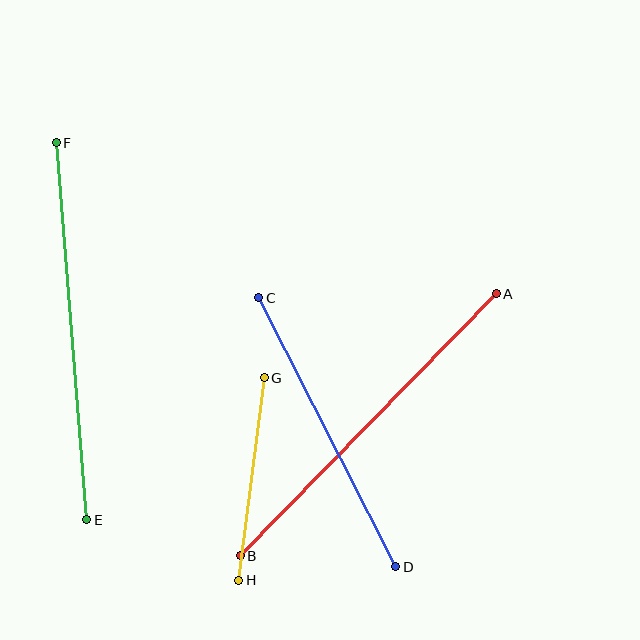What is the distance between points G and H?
The distance is approximately 204 pixels.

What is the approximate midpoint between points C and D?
The midpoint is at approximately (327, 432) pixels.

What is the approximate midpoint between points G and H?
The midpoint is at approximately (252, 479) pixels.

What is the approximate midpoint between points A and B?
The midpoint is at approximately (368, 425) pixels.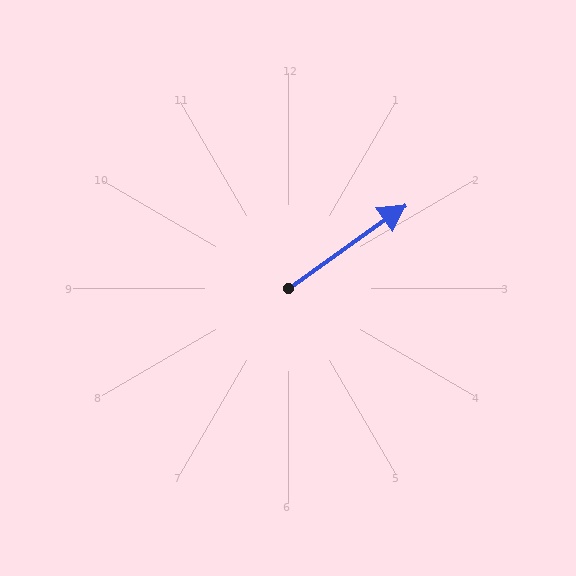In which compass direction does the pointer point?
Northeast.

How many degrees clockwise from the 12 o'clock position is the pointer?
Approximately 54 degrees.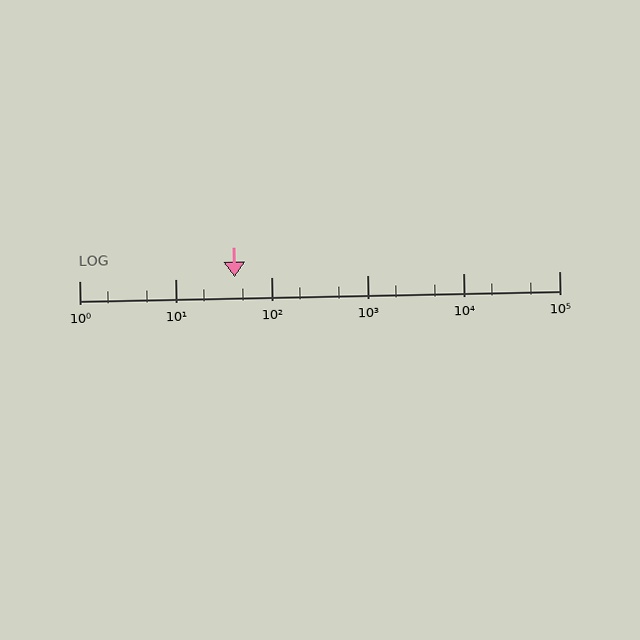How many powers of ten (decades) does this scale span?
The scale spans 5 decades, from 1 to 100000.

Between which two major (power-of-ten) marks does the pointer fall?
The pointer is between 10 and 100.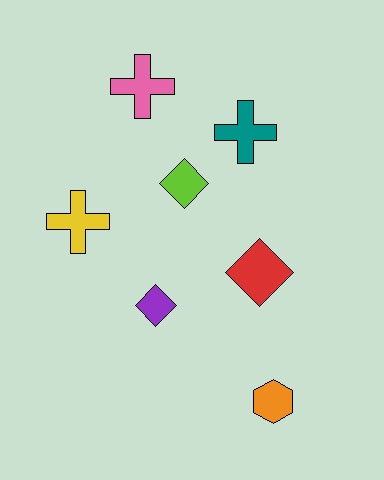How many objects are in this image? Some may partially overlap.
There are 7 objects.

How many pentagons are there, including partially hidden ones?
There are no pentagons.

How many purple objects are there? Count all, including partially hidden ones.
There is 1 purple object.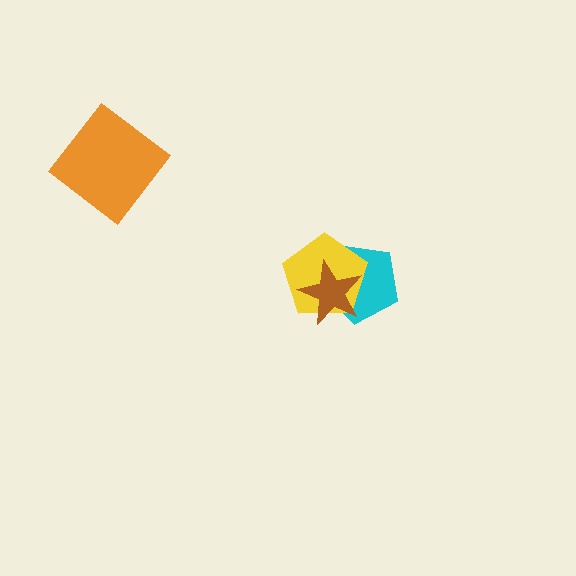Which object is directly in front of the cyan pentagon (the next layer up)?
The yellow pentagon is directly in front of the cyan pentagon.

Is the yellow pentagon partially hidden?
Yes, it is partially covered by another shape.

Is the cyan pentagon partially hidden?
Yes, it is partially covered by another shape.